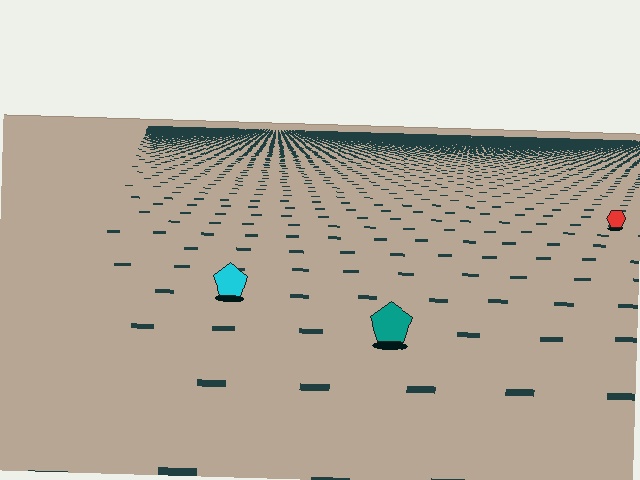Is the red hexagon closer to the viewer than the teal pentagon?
No. The teal pentagon is closer — you can tell from the texture gradient: the ground texture is coarser near it.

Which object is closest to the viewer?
The teal pentagon is closest. The texture marks near it are larger and more spread out.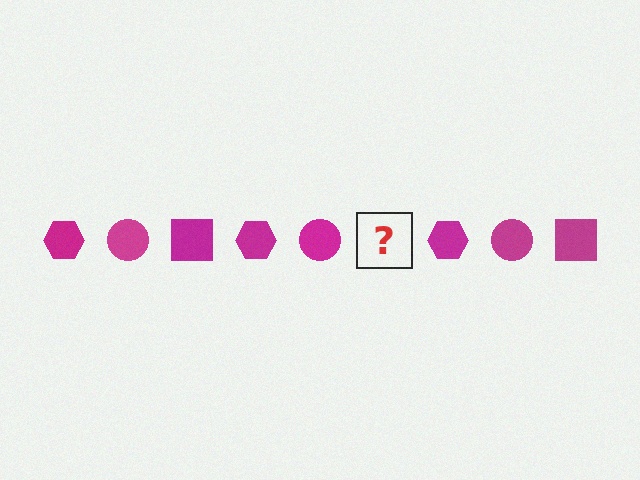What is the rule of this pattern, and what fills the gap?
The rule is that the pattern cycles through hexagon, circle, square shapes in magenta. The gap should be filled with a magenta square.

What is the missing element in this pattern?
The missing element is a magenta square.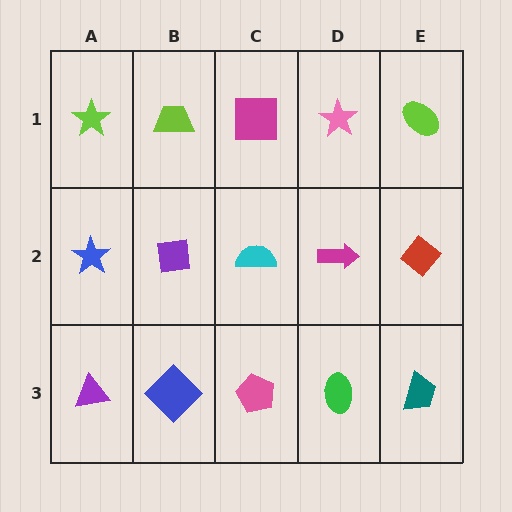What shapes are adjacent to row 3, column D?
A magenta arrow (row 2, column D), a pink pentagon (row 3, column C), a teal trapezoid (row 3, column E).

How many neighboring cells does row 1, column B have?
3.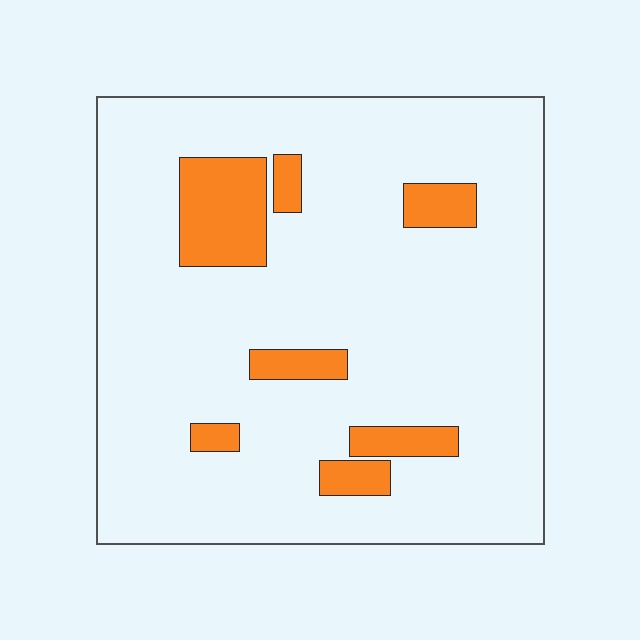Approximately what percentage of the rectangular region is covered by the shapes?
Approximately 15%.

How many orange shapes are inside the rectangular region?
7.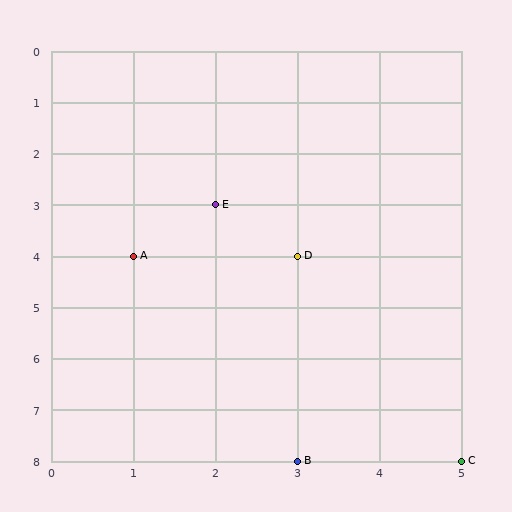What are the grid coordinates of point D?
Point D is at grid coordinates (3, 4).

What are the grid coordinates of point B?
Point B is at grid coordinates (3, 8).